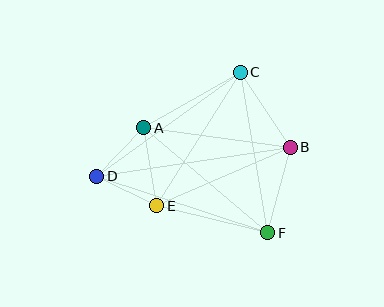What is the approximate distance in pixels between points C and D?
The distance between C and D is approximately 177 pixels.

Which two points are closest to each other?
Points D and E are closest to each other.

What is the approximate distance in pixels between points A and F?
The distance between A and F is approximately 162 pixels.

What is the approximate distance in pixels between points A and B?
The distance between A and B is approximately 148 pixels.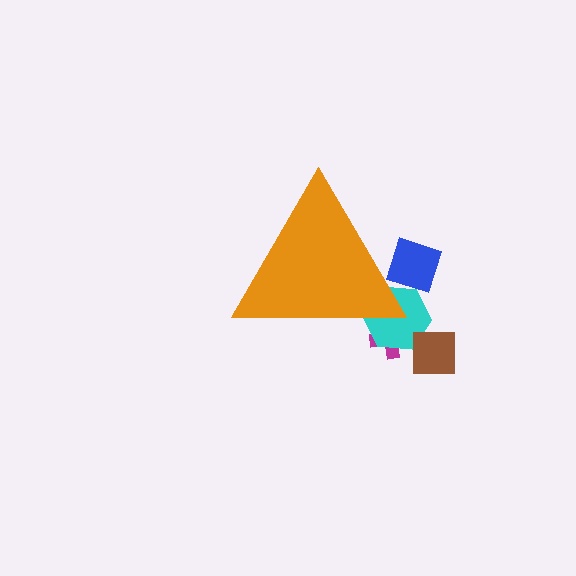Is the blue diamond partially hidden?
Yes, the blue diamond is partially hidden behind the orange triangle.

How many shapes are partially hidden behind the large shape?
3 shapes are partially hidden.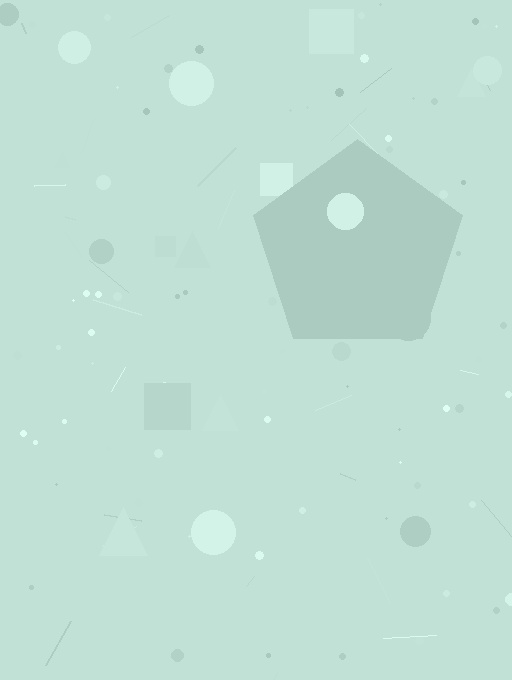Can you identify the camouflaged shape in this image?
The camouflaged shape is a pentagon.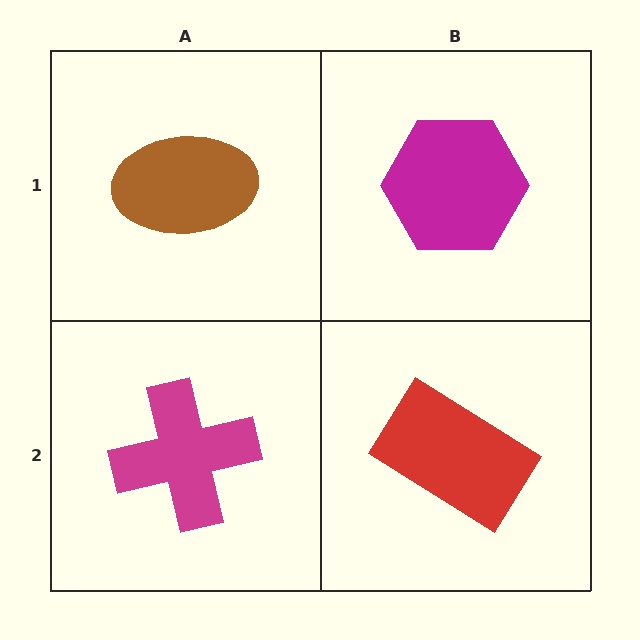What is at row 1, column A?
A brown ellipse.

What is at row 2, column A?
A magenta cross.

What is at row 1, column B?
A magenta hexagon.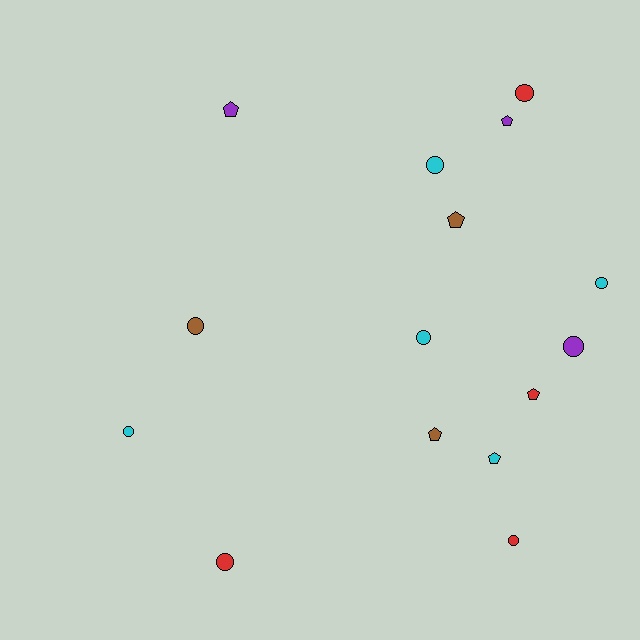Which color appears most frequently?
Cyan, with 5 objects.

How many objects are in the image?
There are 15 objects.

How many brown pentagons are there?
There are 2 brown pentagons.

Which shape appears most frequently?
Circle, with 9 objects.